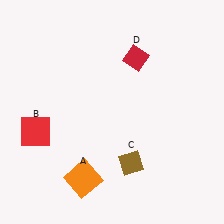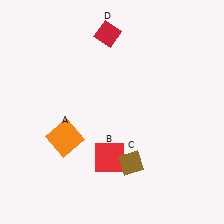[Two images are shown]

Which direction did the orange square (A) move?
The orange square (A) moved up.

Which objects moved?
The objects that moved are: the orange square (A), the red square (B), the red diamond (D).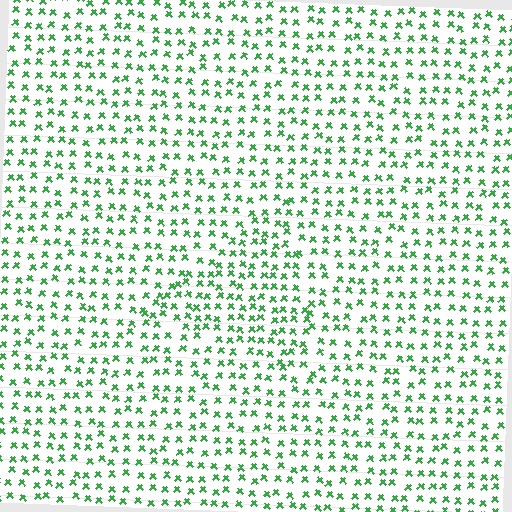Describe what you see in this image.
The image contains small green elements arranged at two different densities. A triangle-shaped region is visible where the elements are more densely packed than the surrounding area.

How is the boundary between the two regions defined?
The boundary is defined by a change in element density (approximately 1.4x ratio). All elements are the same color, size, and shape.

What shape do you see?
I see a triangle.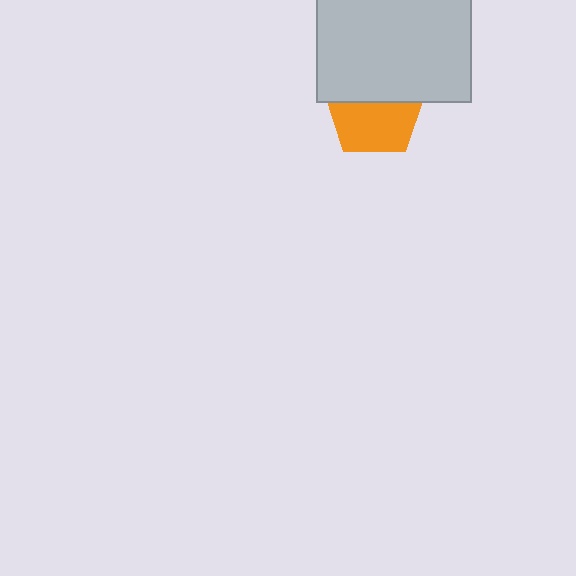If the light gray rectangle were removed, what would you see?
You would see the complete orange pentagon.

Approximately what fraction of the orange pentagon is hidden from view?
Roughly 44% of the orange pentagon is hidden behind the light gray rectangle.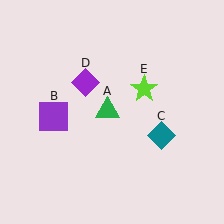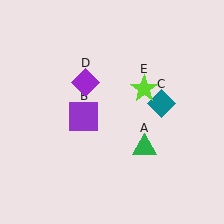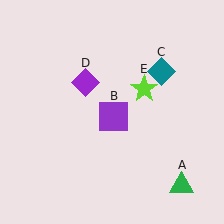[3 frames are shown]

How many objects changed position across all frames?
3 objects changed position: green triangle (object A), purple square (object B), teal diamond (object C).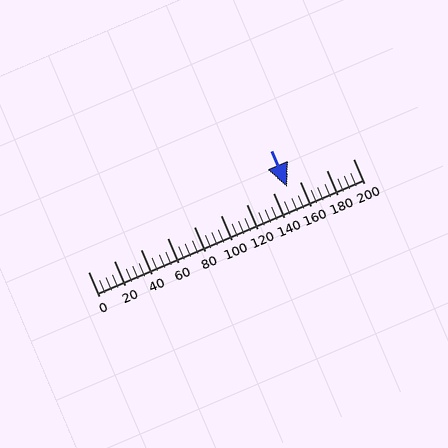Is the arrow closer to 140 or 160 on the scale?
The arrow is closer to 160.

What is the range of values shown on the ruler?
The ruler shows values from 0 to 200.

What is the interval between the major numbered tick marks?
The major tick marks are spaced 20 units apart.